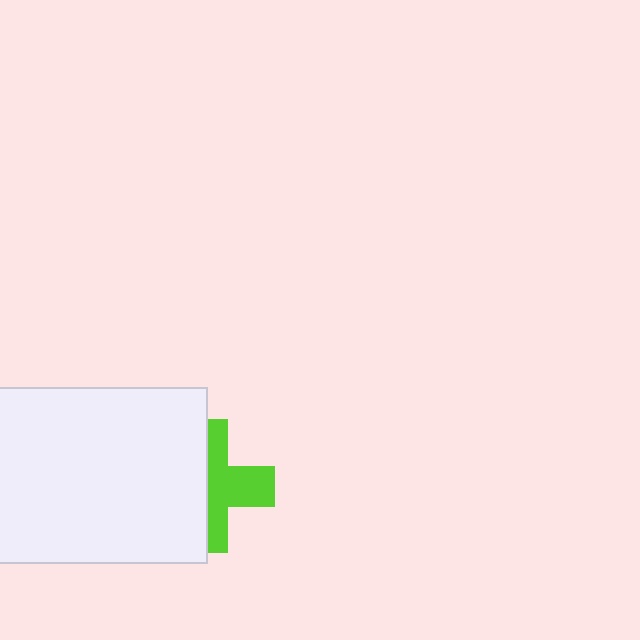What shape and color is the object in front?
The object in front is a white rectangle.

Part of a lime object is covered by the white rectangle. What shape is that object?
It is a cross.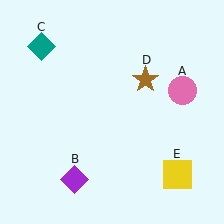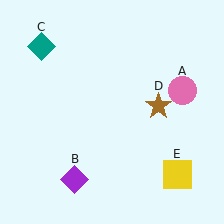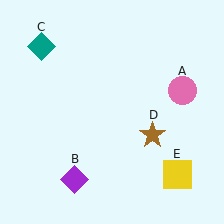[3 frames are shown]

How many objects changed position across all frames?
1 object changed position: brown star (object D).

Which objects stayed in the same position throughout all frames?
Pink circle (object A) and purple diamond (object B) and teal diamond (object C) and yellow square (object E) remained stationary.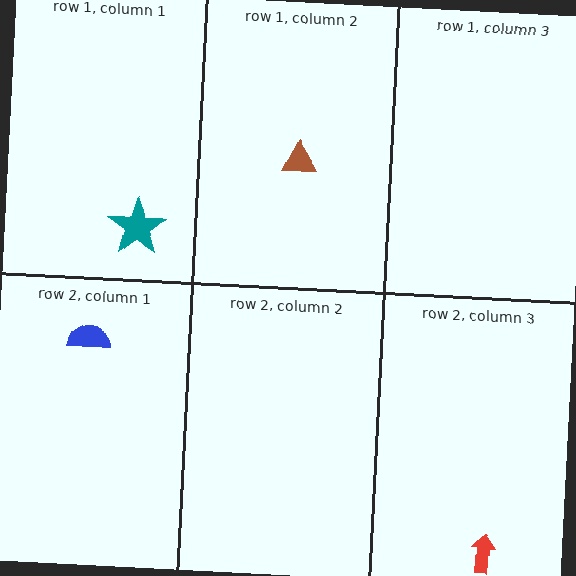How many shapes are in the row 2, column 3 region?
1.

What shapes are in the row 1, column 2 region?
The brown triangle.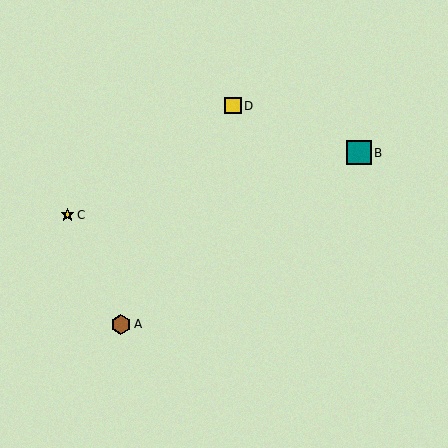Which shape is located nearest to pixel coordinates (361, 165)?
The teal square (labeled B) at (359, 153) is nearest to that location.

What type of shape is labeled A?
Shape A is a brown hexagon.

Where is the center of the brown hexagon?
The center of the brown hexagon is at (121, 324).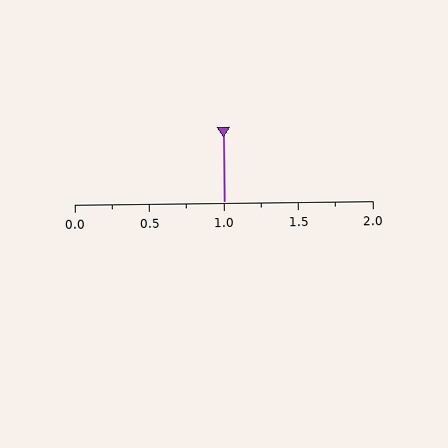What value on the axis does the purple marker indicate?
The marker indicates approximately 1.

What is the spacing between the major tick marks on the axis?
The major ticks are spaced 0.5 apart.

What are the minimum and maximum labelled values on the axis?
The axis runs from 0.0 to 2.0.